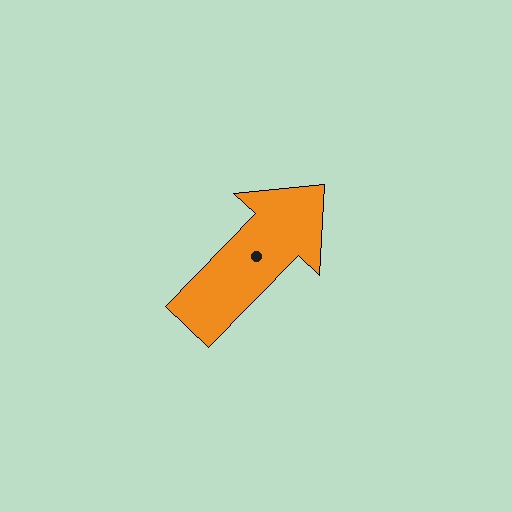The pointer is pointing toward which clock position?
Roughly 1 o'clock.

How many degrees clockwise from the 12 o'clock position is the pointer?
Approximately 44 degrees.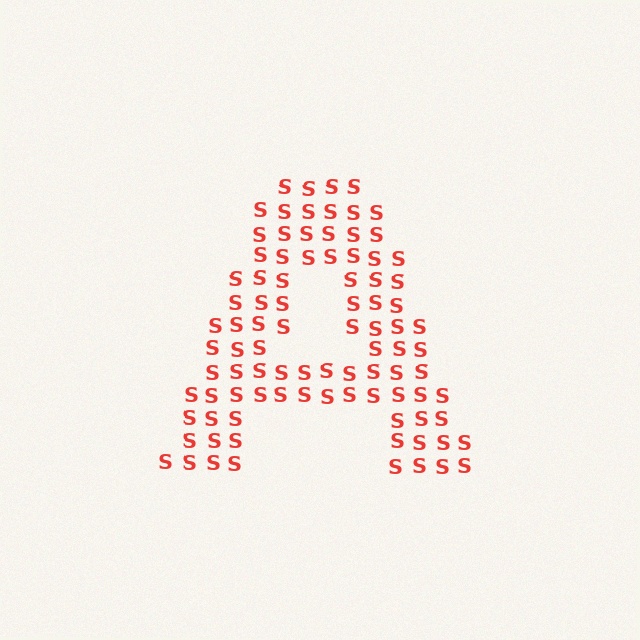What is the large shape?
The large shape is the letter A.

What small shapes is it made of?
It is made of small letter S's.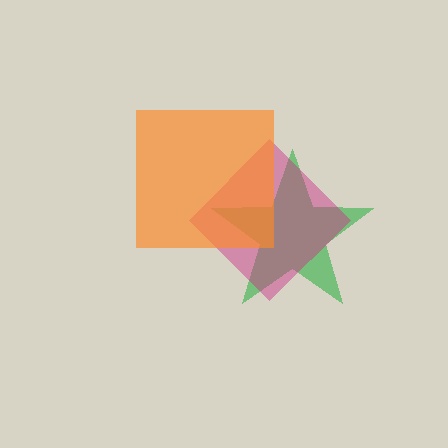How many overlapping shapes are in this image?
There are 3 overlapping shapes in the image.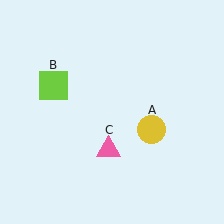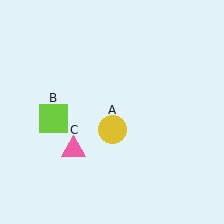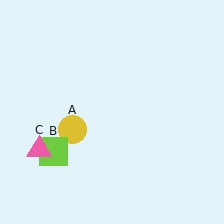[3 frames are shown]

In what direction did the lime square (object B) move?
The lime square (object B) moved down.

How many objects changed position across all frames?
3 objects changed position: yellow circle (object A), lime square (object B), pink triangle (object C).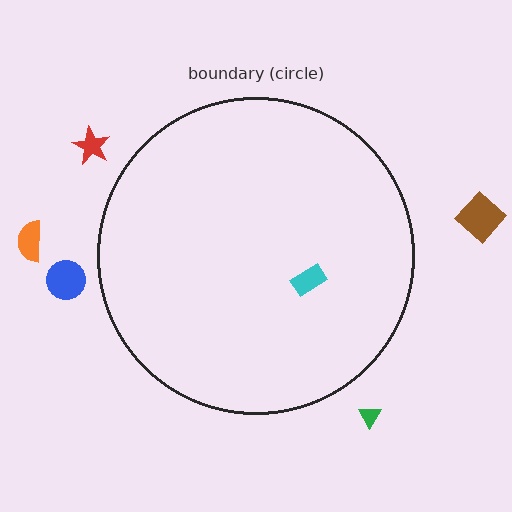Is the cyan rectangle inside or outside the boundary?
Inside.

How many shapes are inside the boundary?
1 inside, 5 outside.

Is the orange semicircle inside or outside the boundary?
Outside.